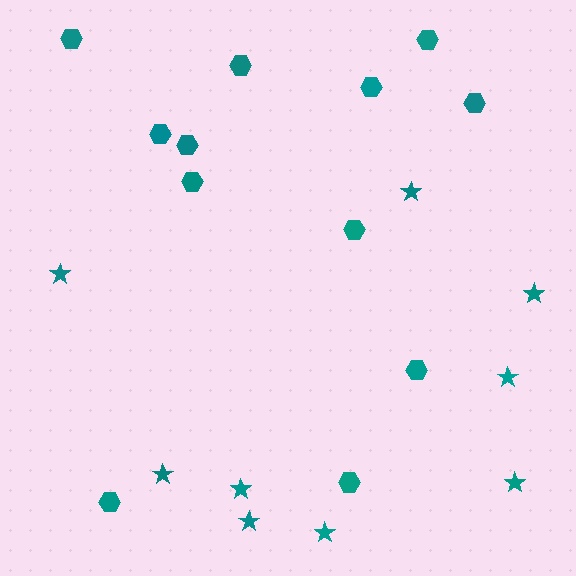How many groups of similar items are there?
There are 2 groups: one group of hexagons (12) and one group of stars (9).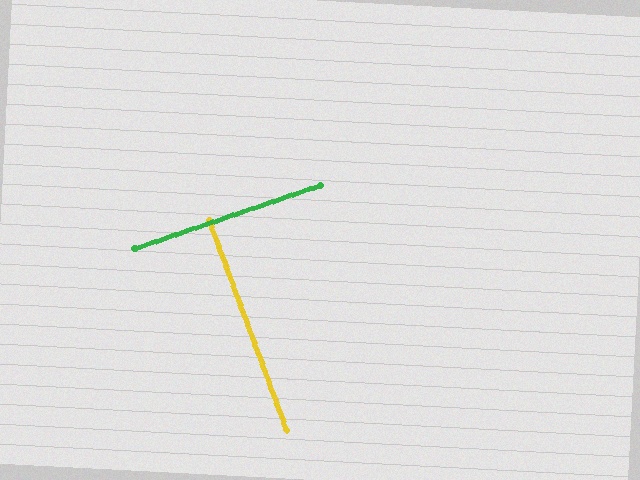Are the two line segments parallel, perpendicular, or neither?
Perpendicular — they meet at approximately 88°.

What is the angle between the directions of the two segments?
Approximately 88 degrees.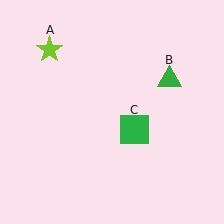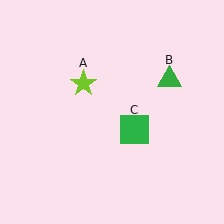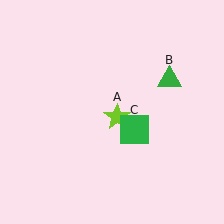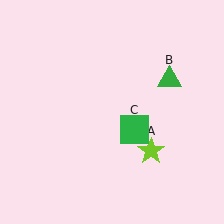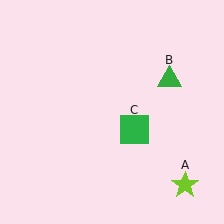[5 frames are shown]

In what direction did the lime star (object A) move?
The lime star (object A) moved down and to the right.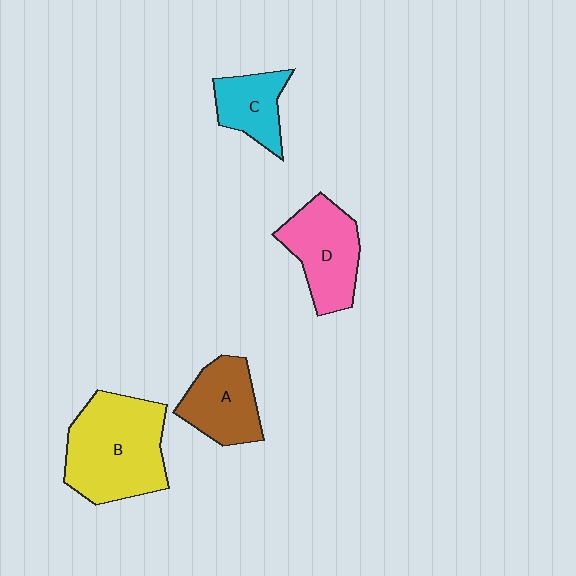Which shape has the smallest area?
Shape C (cyan).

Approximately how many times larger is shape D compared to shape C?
Approximately 1.5 times.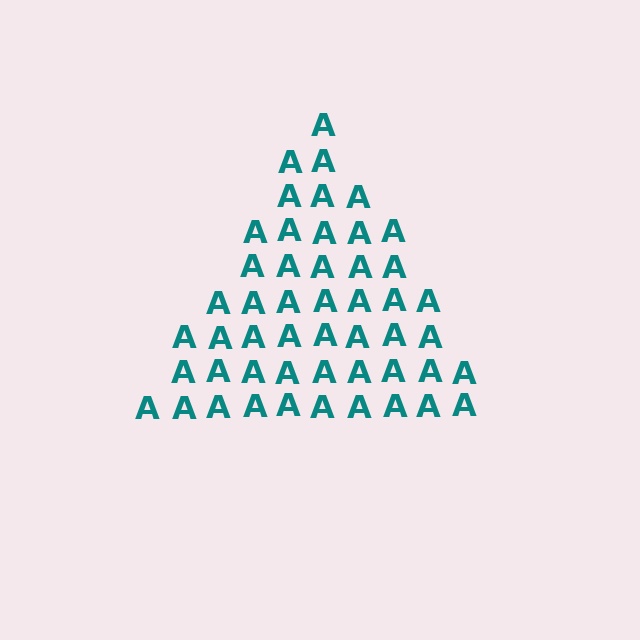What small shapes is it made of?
It is made of small letter A's.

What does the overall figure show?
The overall figure shows a triangle.